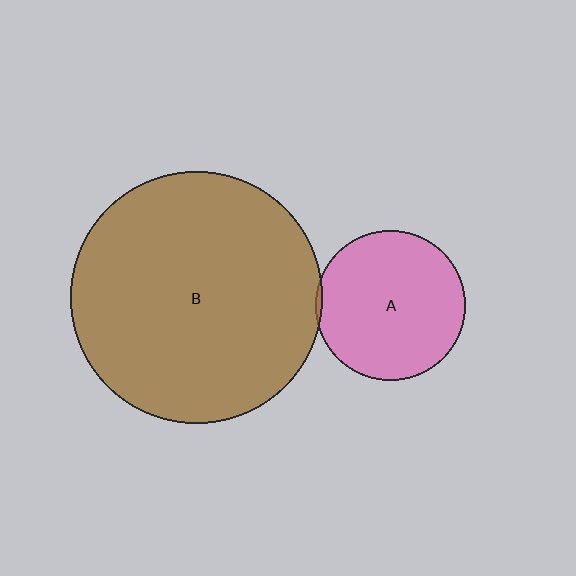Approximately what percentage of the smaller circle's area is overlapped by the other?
Approximately 5%.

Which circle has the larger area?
Circle B (brown).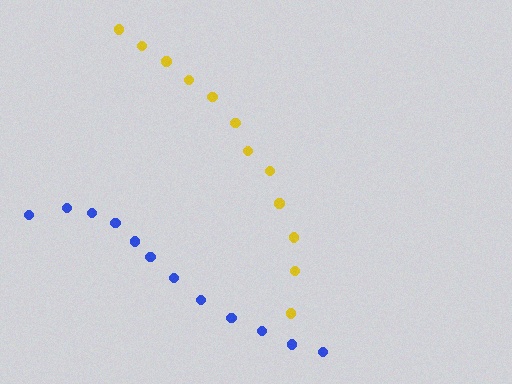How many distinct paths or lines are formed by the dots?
There are 2 distinct paths.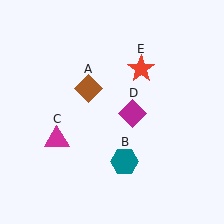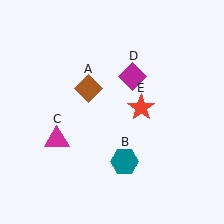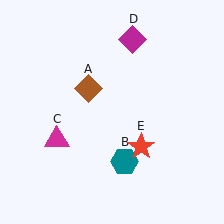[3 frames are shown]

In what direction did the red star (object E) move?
The red star (object E) moved down.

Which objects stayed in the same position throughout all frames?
Brown diamond (object A) and teal hexagon (object B) and magenta triangle (object C) remained stationary.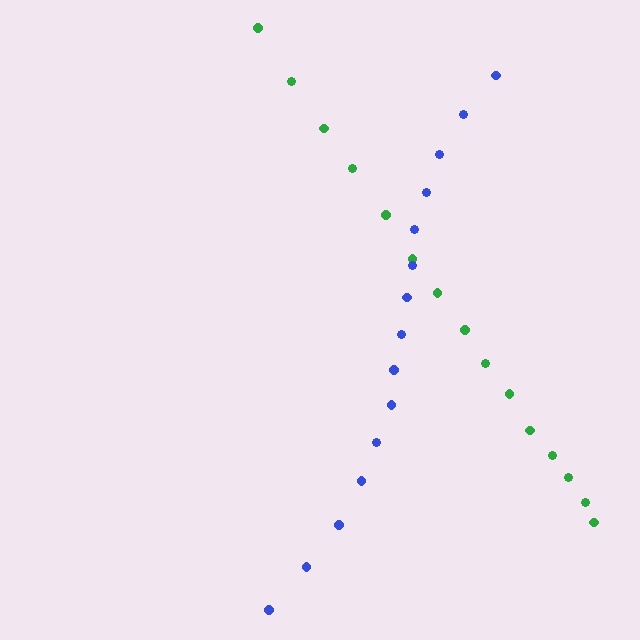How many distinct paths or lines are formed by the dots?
There are 2 distinct paths.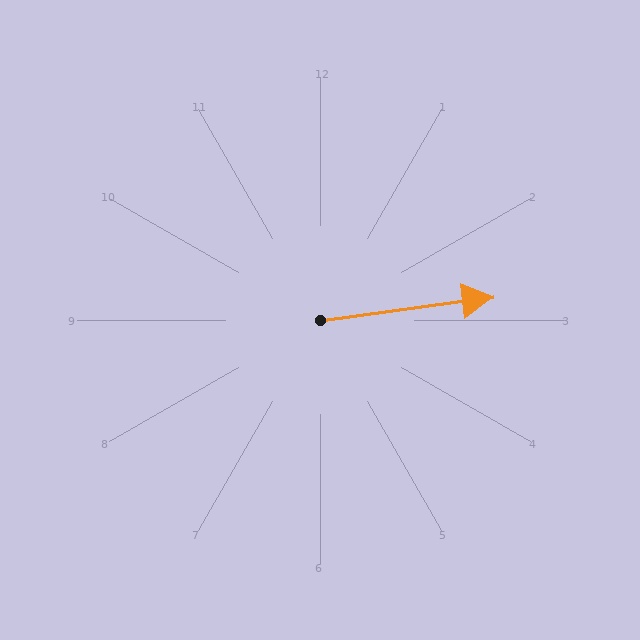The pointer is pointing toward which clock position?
Roughly 3 o'clock.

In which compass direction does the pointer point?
East.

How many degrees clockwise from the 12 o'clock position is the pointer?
Approximately 82 degrees.